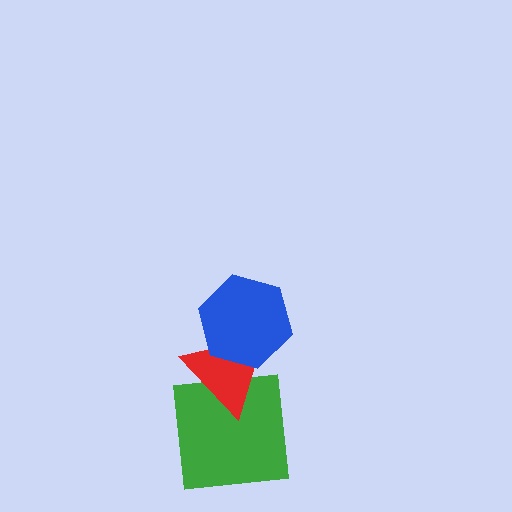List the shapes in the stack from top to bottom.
From top to bottom: the blue hexagon, the red triangle, the green square.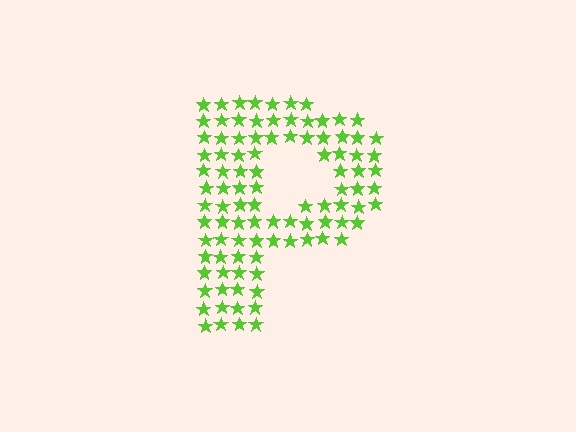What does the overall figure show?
The overall figure shows the letter P.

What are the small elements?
The small elements are stars.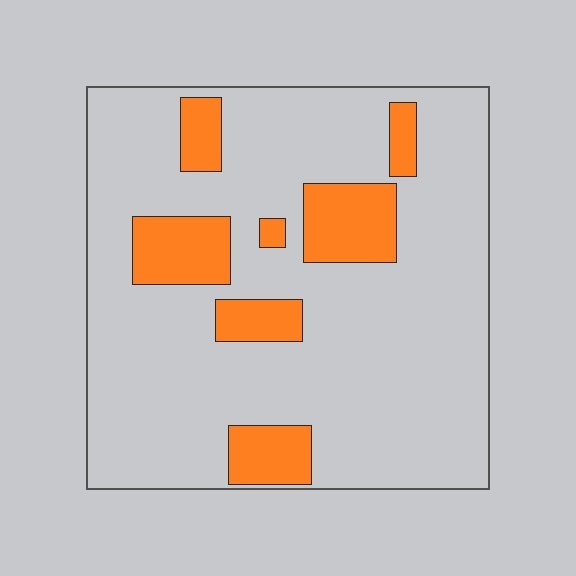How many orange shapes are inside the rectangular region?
7.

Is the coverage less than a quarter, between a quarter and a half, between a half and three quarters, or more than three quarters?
Less than a quarter.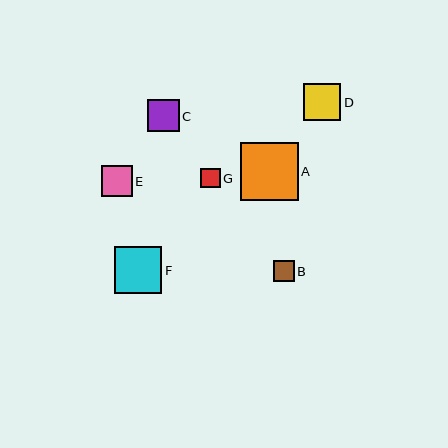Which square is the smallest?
Square G is the smallest with a size of approximately 20 pixels.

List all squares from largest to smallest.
From largest to smallest: A, F, D, C, E, B, G.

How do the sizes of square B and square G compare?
Square B and square G are approximately the same size.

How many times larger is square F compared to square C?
Square F is approximately 1.5 times the size of square C.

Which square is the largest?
Square A is the largest with a size of approximately 58 pixels.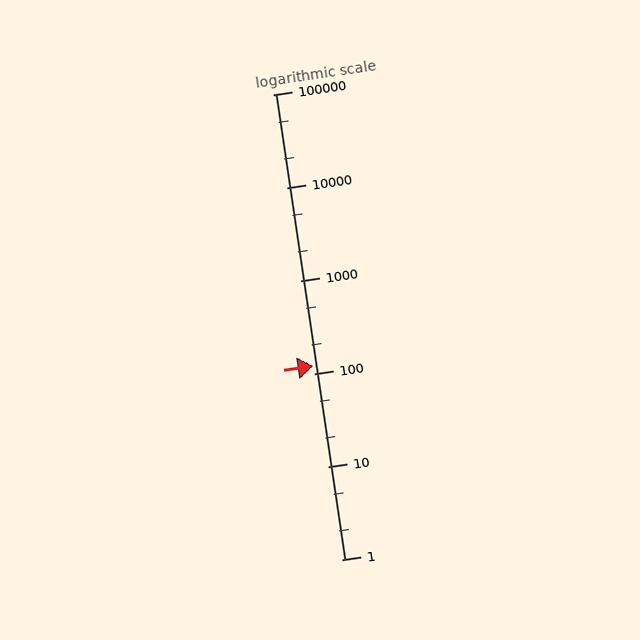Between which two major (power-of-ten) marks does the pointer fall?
The pointer is between 100 and 1000.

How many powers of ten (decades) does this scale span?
The scale spans 5 decades, from 1 to 100000.